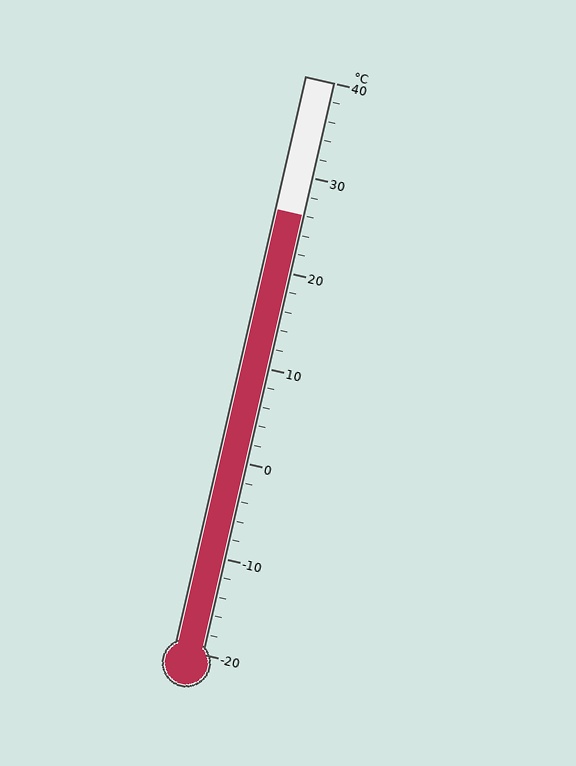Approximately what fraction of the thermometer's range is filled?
The thermometer is filled to approximately 75% of its range.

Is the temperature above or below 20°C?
The temperature is above 20°C.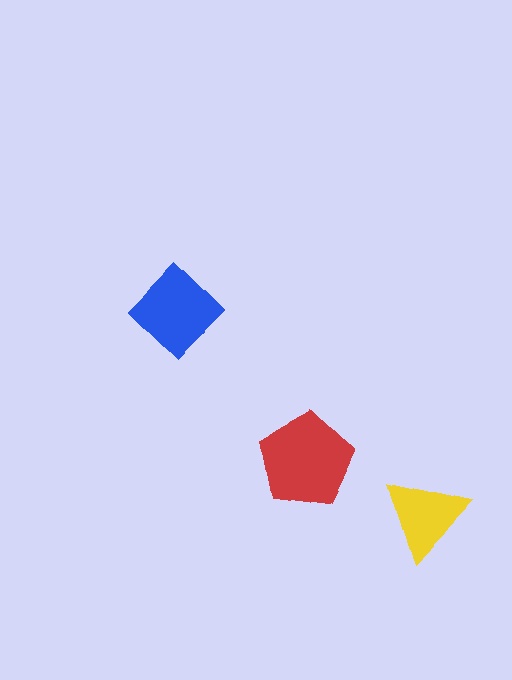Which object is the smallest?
The yellow triangle.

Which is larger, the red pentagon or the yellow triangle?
The red pentagon.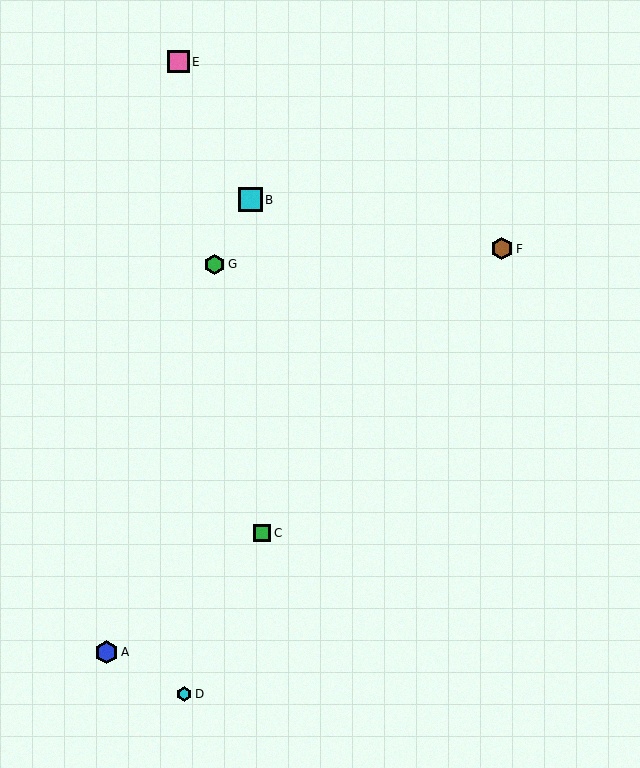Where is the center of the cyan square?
The center of the cyan square is at (251, 200).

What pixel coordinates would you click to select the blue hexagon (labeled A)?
Click at (107, 652) to select the blue hexagon A.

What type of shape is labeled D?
Shape D is a cyan hexagon.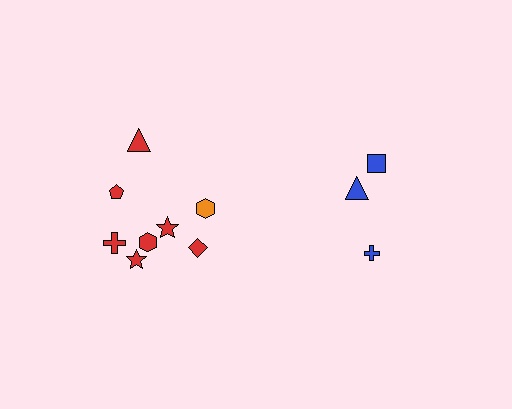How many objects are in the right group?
There are 3 objects.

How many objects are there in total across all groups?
There are 11 objects.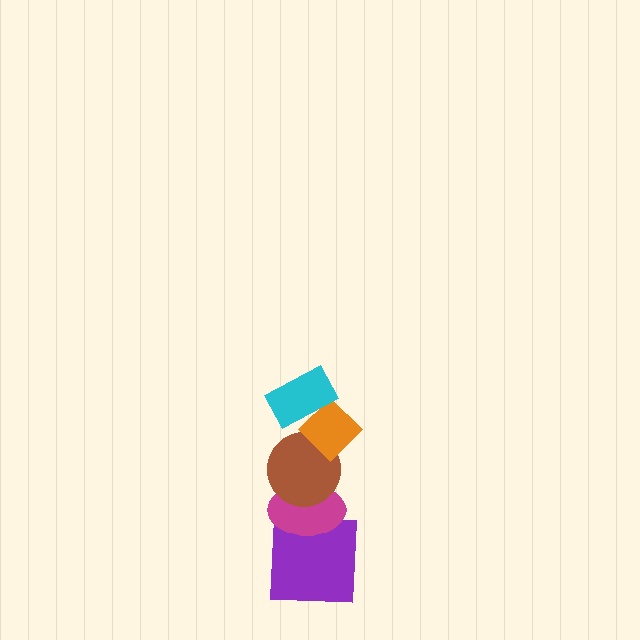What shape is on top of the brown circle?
The orange diamond is on top of the brown circle.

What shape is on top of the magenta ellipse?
The brown circle is on top of the magenta ellipse.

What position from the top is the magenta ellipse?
The magenta ellipse is 4th from the top.